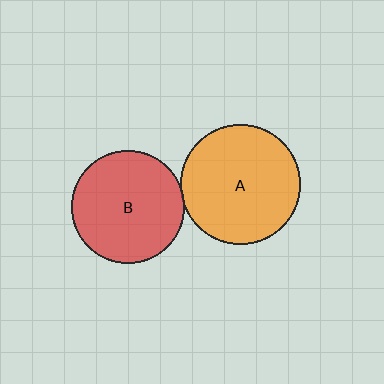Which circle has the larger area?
Circle A (orange).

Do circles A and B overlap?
Yes.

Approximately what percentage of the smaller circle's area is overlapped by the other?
Approximately 5%.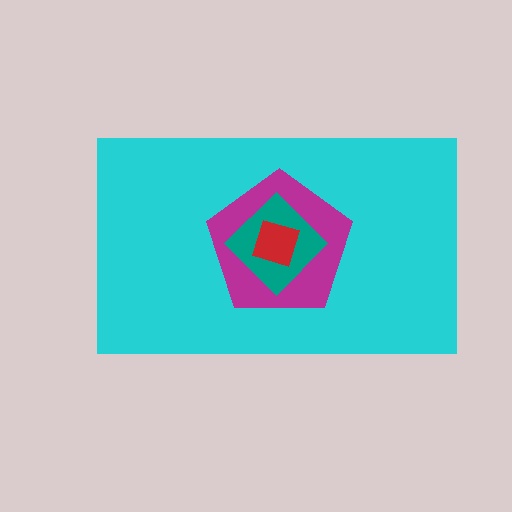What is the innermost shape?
The red square.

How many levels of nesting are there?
4.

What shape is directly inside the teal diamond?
The red square.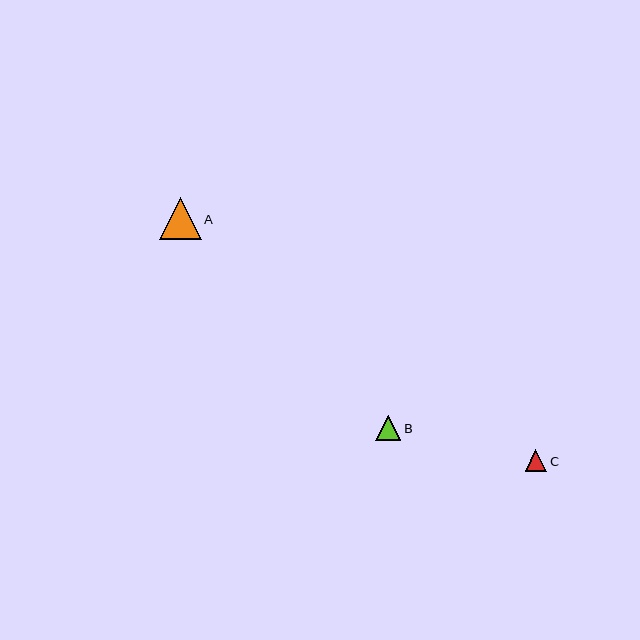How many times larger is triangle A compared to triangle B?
Triangle A is approximately 1.7 times the size of triangle B.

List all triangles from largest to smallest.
From largest to smallest: A, B, C.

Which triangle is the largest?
Triangle A is the largest with a size of approximately 42 pixels.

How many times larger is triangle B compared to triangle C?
Triangle B is approximately 1.1 times the size of triangle C.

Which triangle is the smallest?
Triangle C is the smallest with a size of approximately 21 pixels.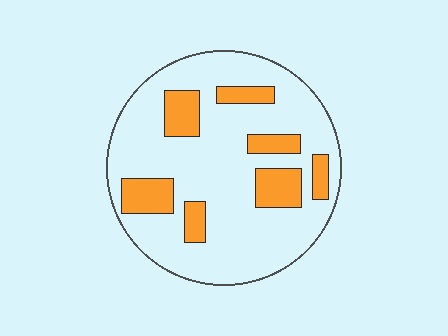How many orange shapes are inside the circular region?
7.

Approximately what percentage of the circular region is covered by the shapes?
Approximately 20%.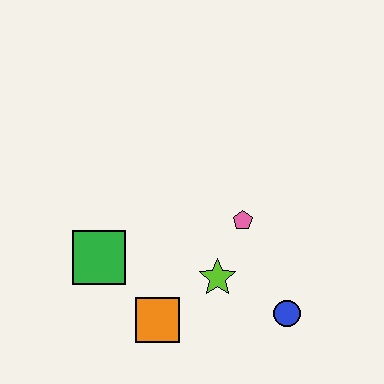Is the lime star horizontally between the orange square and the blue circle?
Yes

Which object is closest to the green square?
The orange square is closest to the green square.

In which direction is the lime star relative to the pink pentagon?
The lime star is below the pink pentagon.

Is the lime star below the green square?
Yes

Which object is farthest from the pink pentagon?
The green square is farthest from the pink pentagon.